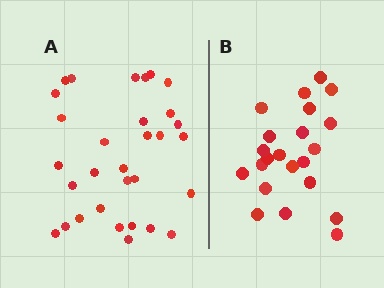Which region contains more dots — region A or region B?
Region A (the left region) has more dots.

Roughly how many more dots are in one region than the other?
Region A has roughly 8 or so more dots than region B.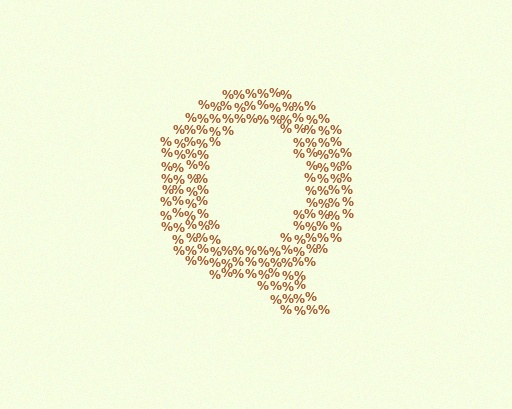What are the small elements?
The small elements are percent signs.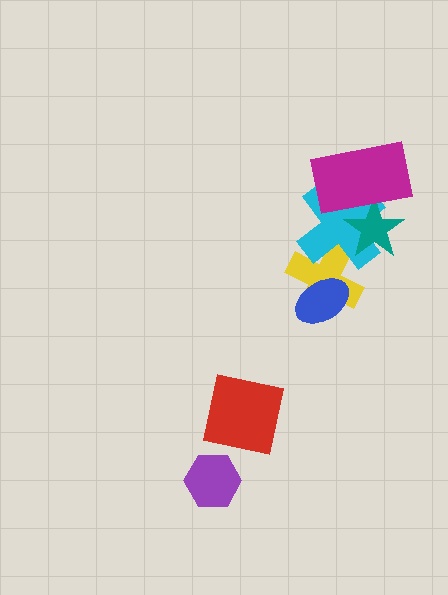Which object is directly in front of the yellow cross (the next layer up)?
The cyan cross is directly in front of the yellow cross.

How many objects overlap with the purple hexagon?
0 objects overlap with the purple hexagon.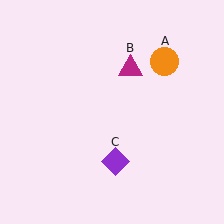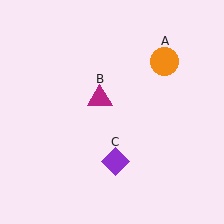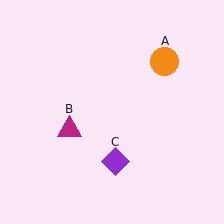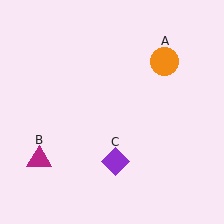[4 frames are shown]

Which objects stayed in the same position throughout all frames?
Orange circle (object A) and purple diamond (object C) remained stationary.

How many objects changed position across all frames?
1 object changed position: magenta triangle (object B).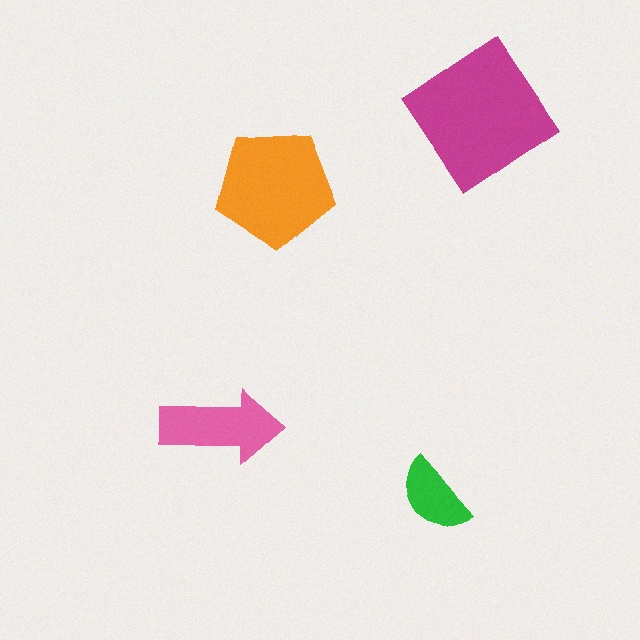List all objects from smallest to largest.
The green semicircle, the pink arrow, the orange pentagon, the magenta diamond.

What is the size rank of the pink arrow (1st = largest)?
3rd.